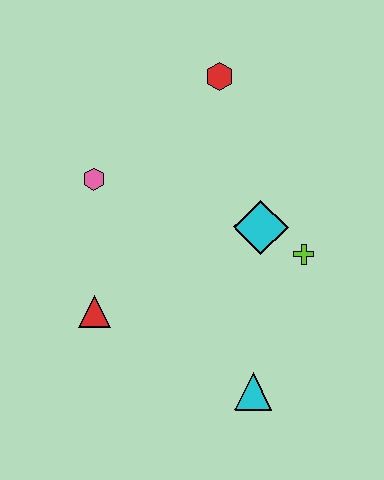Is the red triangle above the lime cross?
No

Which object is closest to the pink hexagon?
The red triangle is closest to the pink hexagon.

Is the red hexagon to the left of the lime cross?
Yes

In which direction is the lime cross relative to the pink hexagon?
The lime cross is to the right of the pink hexagon.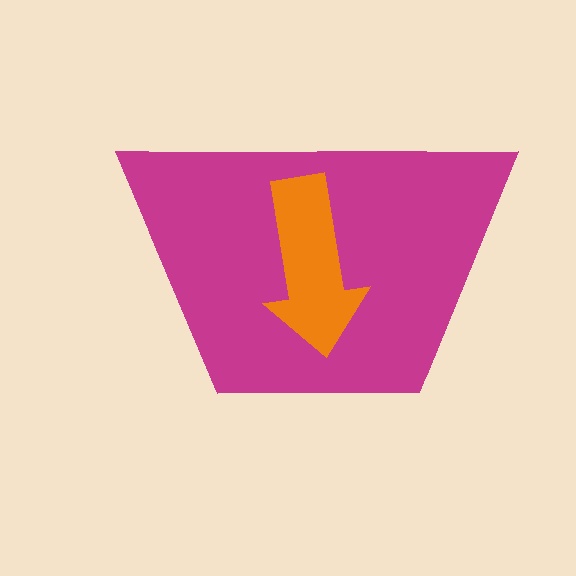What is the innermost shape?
The orange arrow.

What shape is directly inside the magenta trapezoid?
The orange arrow.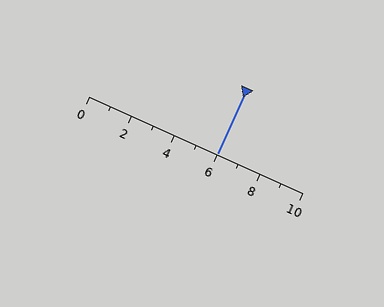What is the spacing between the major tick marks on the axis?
The major ticks are spaced 2 apart.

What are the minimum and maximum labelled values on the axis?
The axis runs from 0 to 10.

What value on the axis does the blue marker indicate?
The marker indicates approximately 6.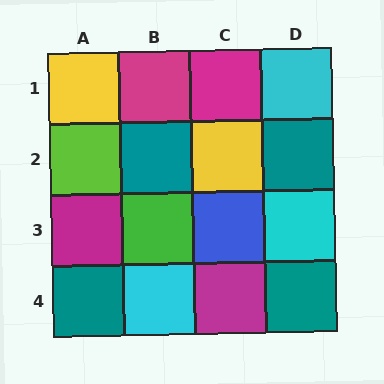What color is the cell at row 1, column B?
Magenta.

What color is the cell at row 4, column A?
Teal.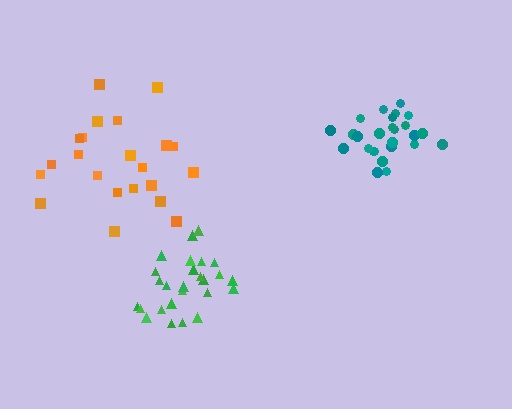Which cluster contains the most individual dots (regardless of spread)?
Teal (26).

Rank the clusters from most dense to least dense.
teal, green, orange.